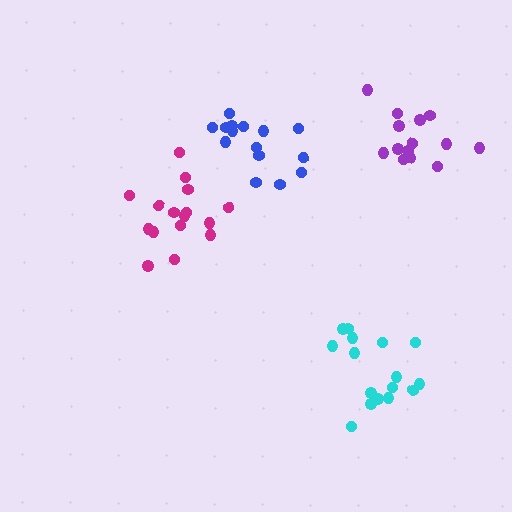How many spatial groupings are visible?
There are 4 spatial groupings.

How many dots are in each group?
Group 1: 15 dots, Group 2: 16 dots, Group 3: 16 dots, Group 4: 14 dots (61 total).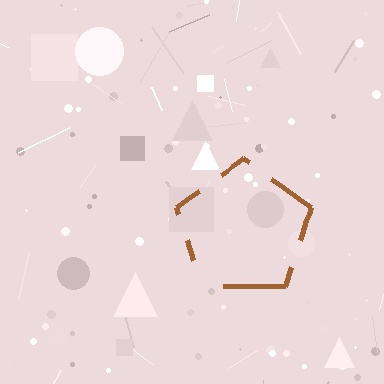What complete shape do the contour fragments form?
The contour fragments form a pentagon.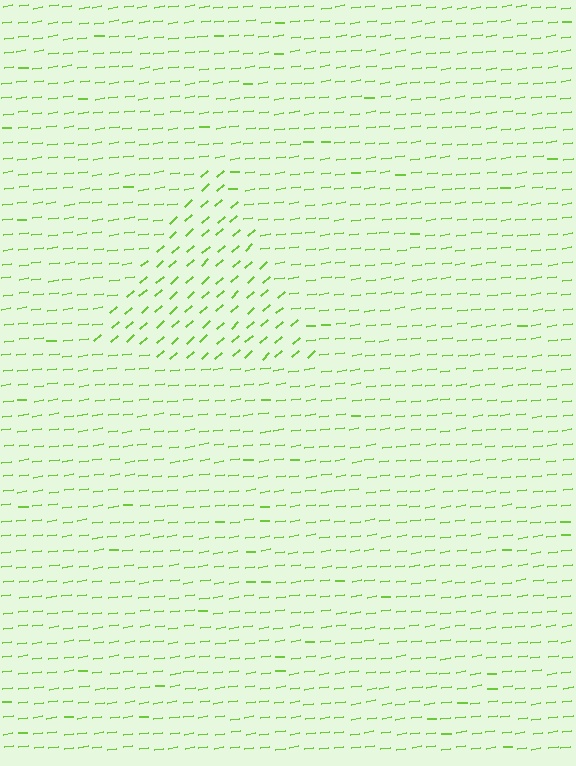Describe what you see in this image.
The image is filled with small lime line segments. A triangle region in the image has lines oriented differently from the surrounding lines, creating a visible texture boundary.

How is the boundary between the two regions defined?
The boundary is defined purely by a change in line orientation (approximately 34 degrees difference). All lines are the same color and thickness.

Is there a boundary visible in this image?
Yes, there is a texture boundary formed by a change in line orientation.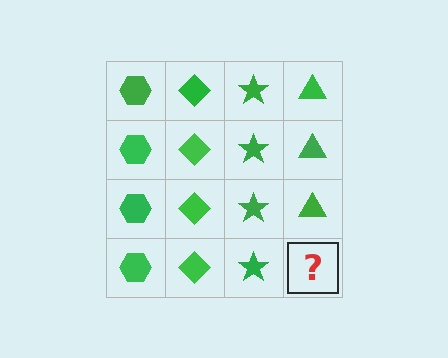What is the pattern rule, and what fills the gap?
The rule is that each column has a consistent shape. The gap should be filled with a green triangle.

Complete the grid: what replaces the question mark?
The question mark should be replaced with a green triangle.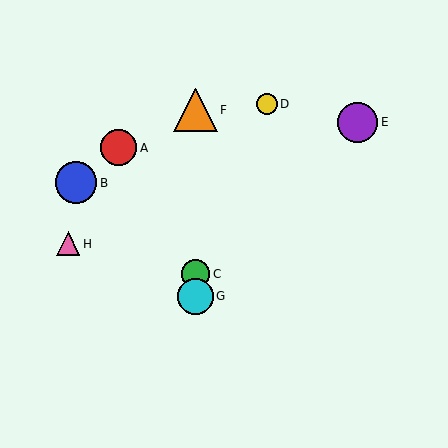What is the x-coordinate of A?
Object A is at x≈119.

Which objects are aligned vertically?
Objects C, F, G are aligned vertically.